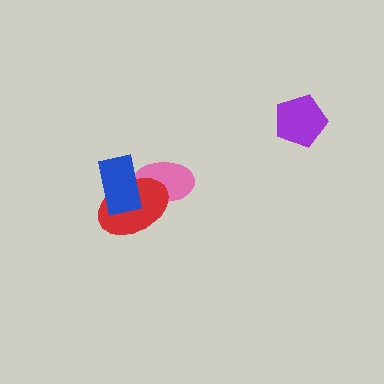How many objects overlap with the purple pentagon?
0 objects overlap with the purple pentagon.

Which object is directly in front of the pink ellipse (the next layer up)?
The red ellipse is directly in front of the pink ellipse.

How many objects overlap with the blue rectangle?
2 objects overlap with the blue rectangle.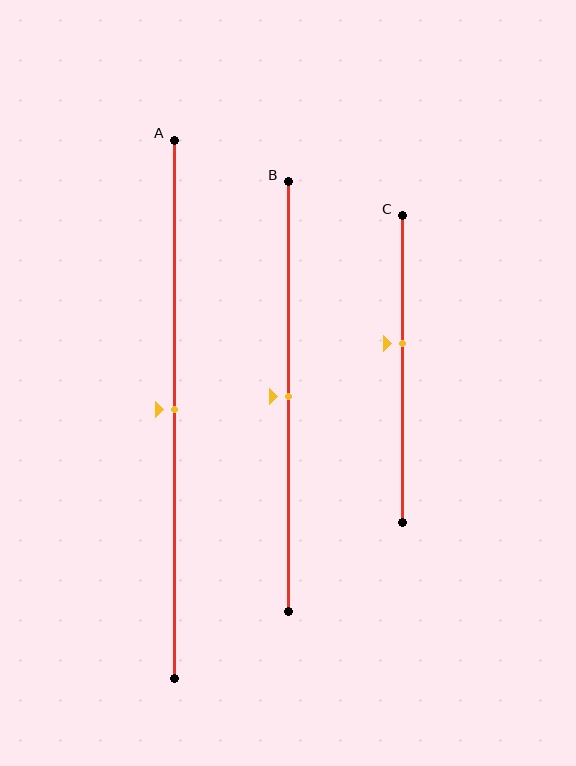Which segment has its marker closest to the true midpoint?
Segment A has its marker closest to the true midpoint.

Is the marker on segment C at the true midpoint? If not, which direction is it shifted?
No, the marker on segment C is shifted upward by about 8% of the segment length.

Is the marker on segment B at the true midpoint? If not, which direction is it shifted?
Yes, the marker on segment B is at the true midpoint.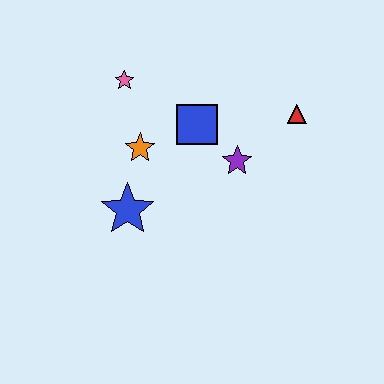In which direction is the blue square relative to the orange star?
The blue square is to the right of the orange star.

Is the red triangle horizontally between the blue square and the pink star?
No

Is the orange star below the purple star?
No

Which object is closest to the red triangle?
The purple star is closest to the red triangle.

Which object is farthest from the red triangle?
The blue star is farthest from the red triangle.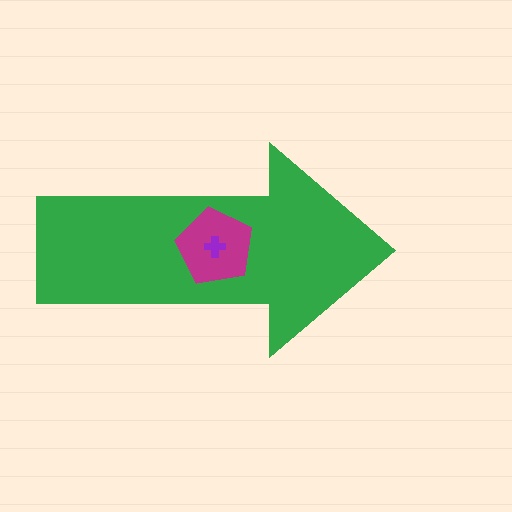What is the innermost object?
The purple cross.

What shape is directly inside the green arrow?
The magenta pentagon.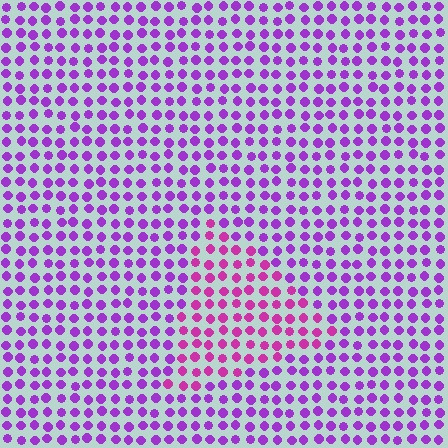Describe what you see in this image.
The image is filled with small purple elements in a uniform arrangement. A triangle-shaped region is visible where the elements are tinted to a slightly different hue, forming a subtle color boundary.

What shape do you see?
I see a triangle.